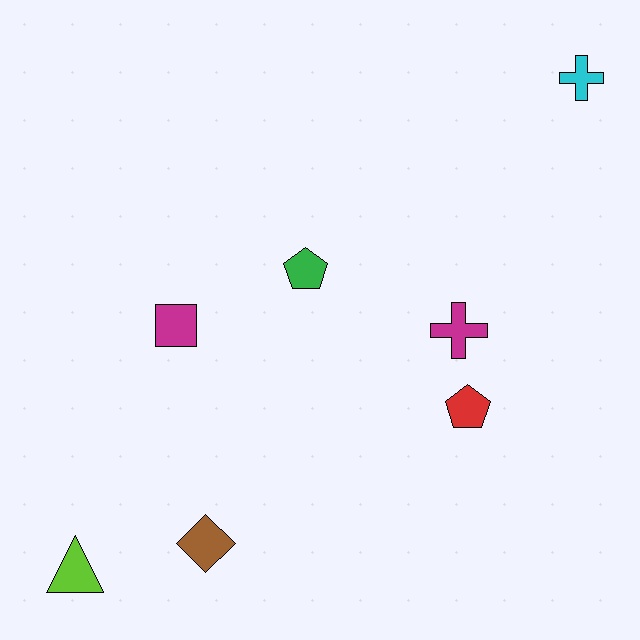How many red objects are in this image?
There is 1 red object.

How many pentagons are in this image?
There are 2 pentagons.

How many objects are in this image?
There are 7 objects.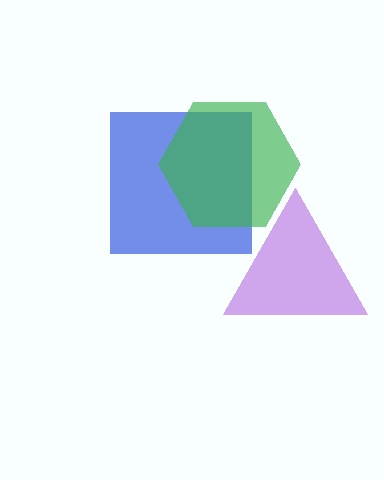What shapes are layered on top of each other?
The layered shapes are: a blue square, a purple triangle, a green hexagon.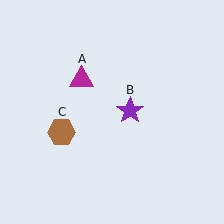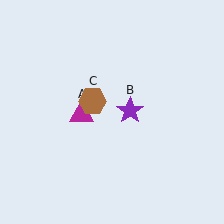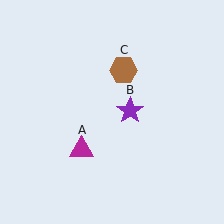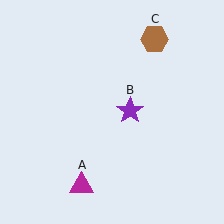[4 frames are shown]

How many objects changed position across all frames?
2 objects changed position: magenta triangle (object A), brown hexagon (object C).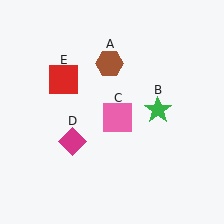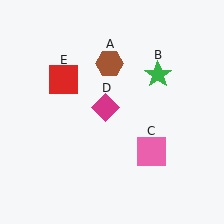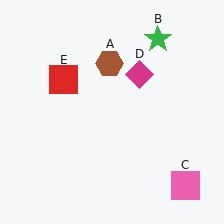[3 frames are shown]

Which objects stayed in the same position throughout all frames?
Brown hexagon (object A) and red square (object E) remained stationary.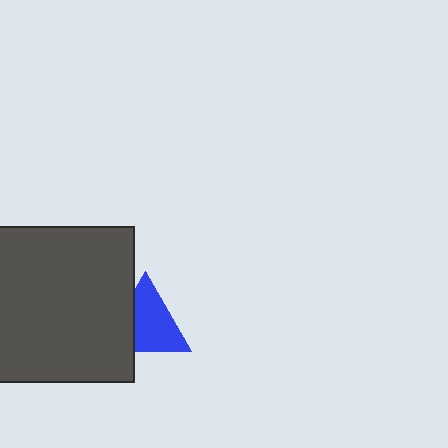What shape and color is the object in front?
The object in front is a dark gray square.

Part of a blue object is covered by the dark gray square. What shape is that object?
It is a triangle.